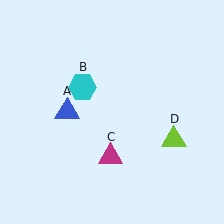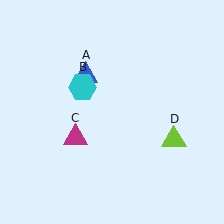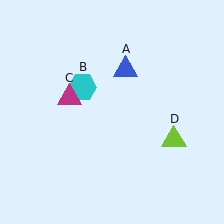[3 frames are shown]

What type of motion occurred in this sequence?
The blue triangle (object A), magenta triangle (object C) rotated clockwise around the center of the scene.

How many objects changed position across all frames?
2 objects changed position: blue triangle (object A), magenta triangle (object C).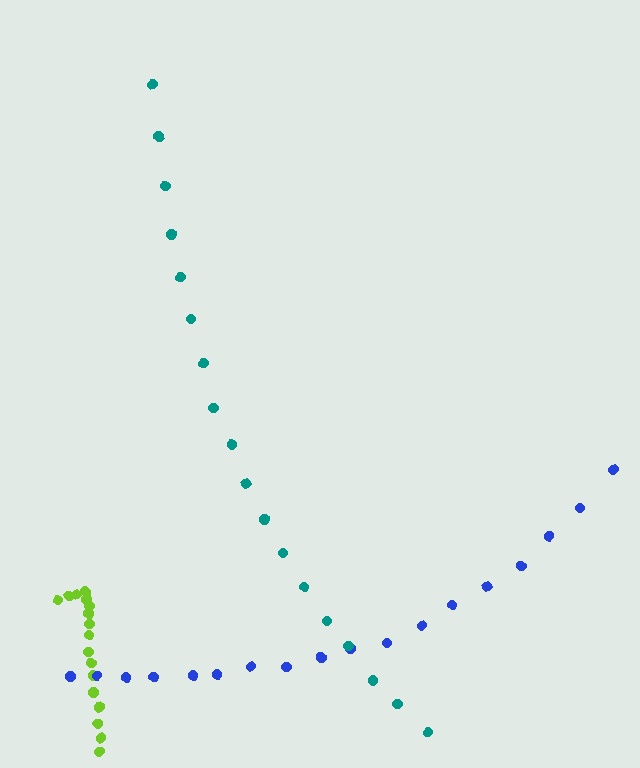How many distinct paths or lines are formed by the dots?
There are 3 distinct paths.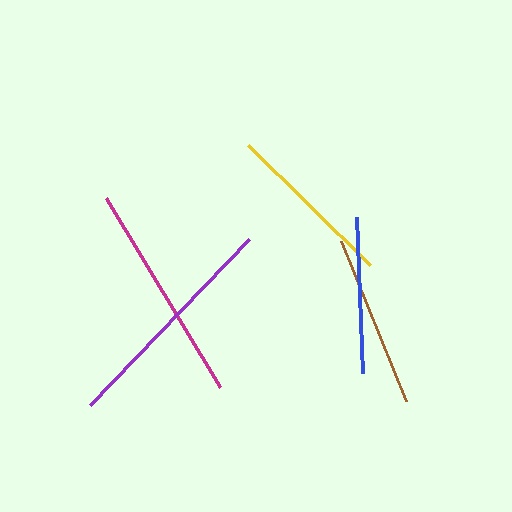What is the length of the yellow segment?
The yellow segment is approximately 170 pixels long.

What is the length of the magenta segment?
The magenta segment is approximately 221 pixels long.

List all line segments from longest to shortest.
From longest to shortest: purple, magenta, brown, yellow, blue.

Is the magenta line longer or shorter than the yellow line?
The magenta line is longer than the yellow line.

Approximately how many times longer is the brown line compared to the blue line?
The brown line is approximately 1.1 times the length of the blue line.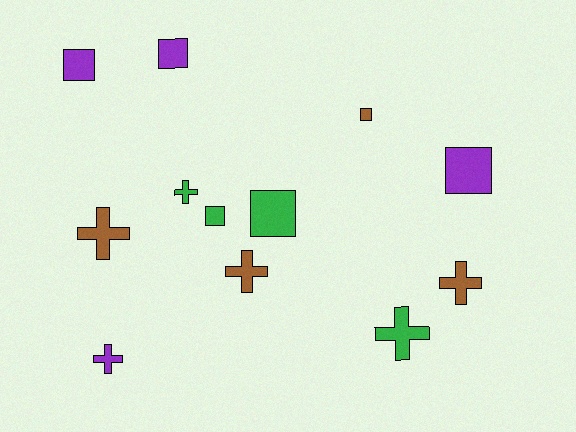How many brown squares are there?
There is 1 brown square.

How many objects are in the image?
There are 12 objects.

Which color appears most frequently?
Purple, with 4 objects.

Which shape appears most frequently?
Cross, with 6 objects.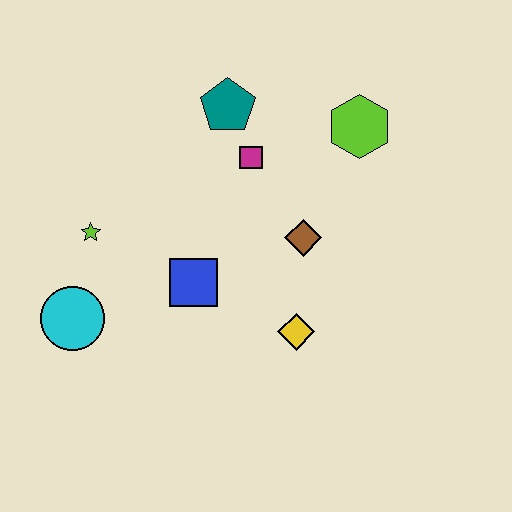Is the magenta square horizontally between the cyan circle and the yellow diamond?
Yes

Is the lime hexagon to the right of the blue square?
Yes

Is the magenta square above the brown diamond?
Yes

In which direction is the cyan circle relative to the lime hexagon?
The cyan circle is to the left of the lime hexagon.